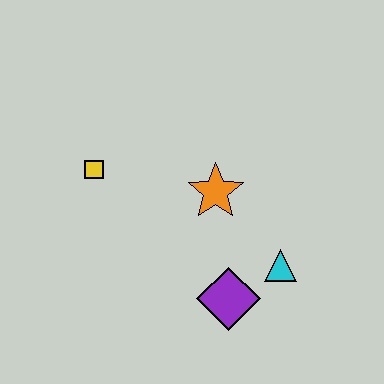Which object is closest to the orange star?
The cyan triangle is closest to the orange star.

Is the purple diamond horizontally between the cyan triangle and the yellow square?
Yes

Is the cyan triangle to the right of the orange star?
Yes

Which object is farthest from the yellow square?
The cyan triangle is farthest from the yellow square.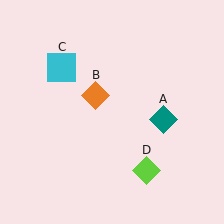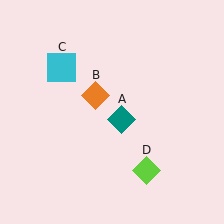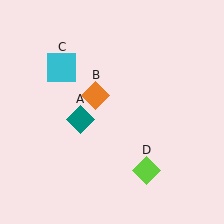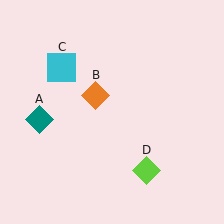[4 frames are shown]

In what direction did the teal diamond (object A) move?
The teal diamond (object A) moved left.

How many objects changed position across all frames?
1 object changed position: teal diamond (object A).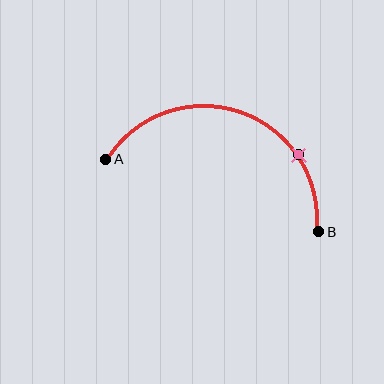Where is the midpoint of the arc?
The arc midpoint is the point on the curve farthest from the straight line joining A and B. It sits above that line.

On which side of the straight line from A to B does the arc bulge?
The arc bulges above the straight line connecting A and B.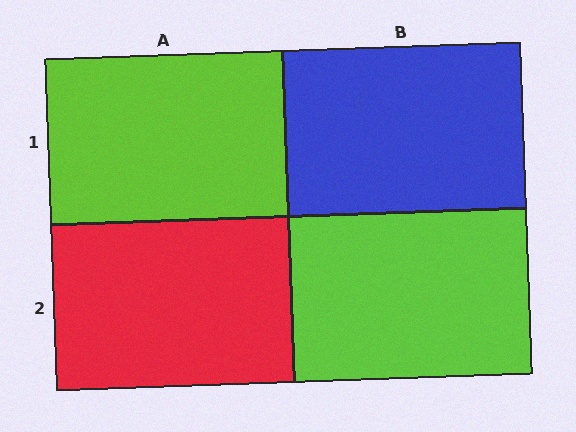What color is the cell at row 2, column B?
Lime.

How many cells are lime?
2 cells are lime.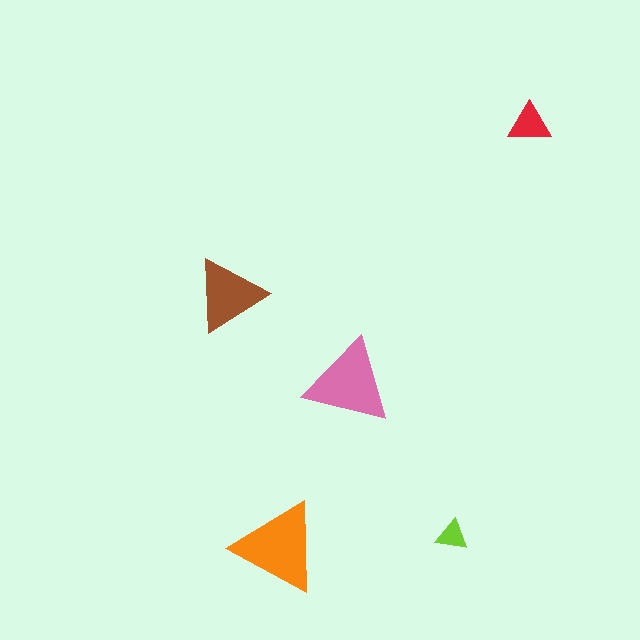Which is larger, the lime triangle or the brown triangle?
The brown one.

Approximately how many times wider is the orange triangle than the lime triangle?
About 3 times wider.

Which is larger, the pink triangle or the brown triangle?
The pink one.